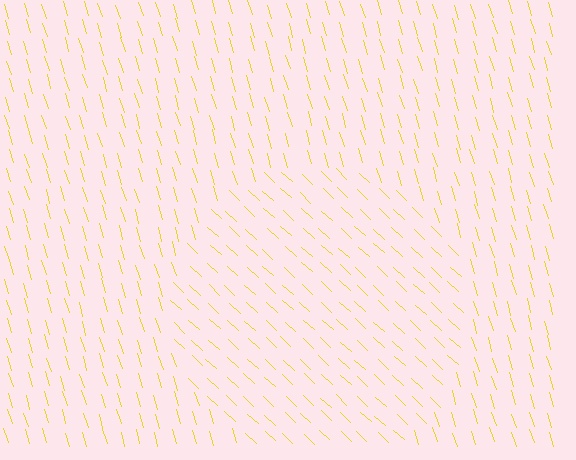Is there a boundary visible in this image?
Yes, there is a texture boundary formed by a change in line orientation.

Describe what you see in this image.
The image is filled with small yellow line segments. A circle region in the image has lines oriented differently from the surrounding lines, creating a visible texture boundary.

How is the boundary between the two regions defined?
The boundary is defined purely by a change in line orientation (approximately 30 degrees difference). All lines are the same color and thickness.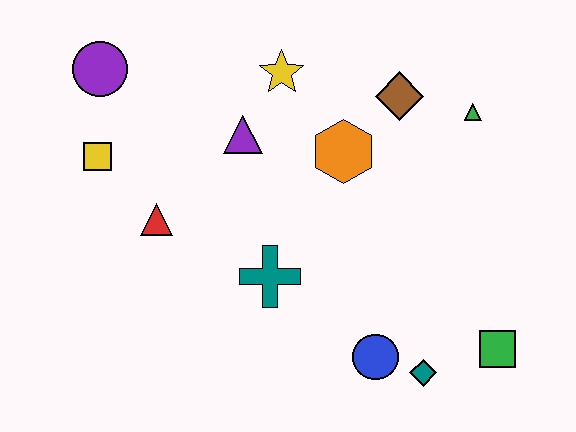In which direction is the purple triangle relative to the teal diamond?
The purple triangle is above the teal diamond.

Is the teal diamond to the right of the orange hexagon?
Yes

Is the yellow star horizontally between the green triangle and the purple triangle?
Yes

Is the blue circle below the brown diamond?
Yes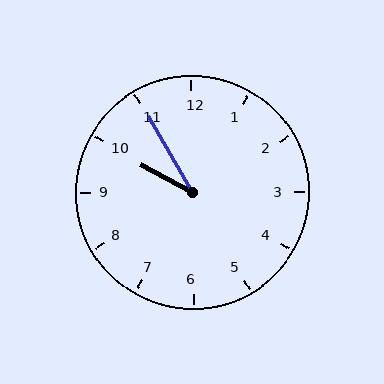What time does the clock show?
9:55.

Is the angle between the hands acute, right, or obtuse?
It is acute.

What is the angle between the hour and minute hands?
Approximately 32 degrees.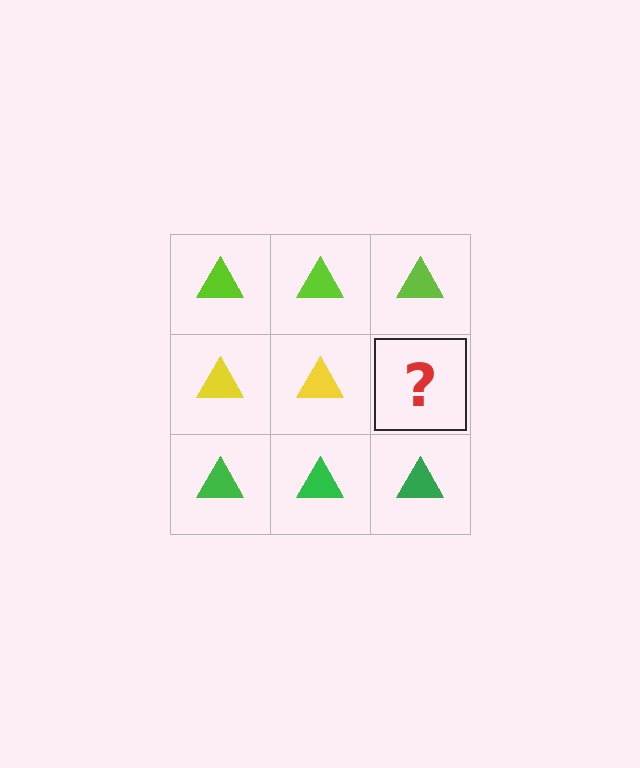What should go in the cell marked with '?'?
The missing cell should contain a yellow triangle.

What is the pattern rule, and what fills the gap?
The rule is that each row has a consistent color. The gap should be filled with a yellow triangle.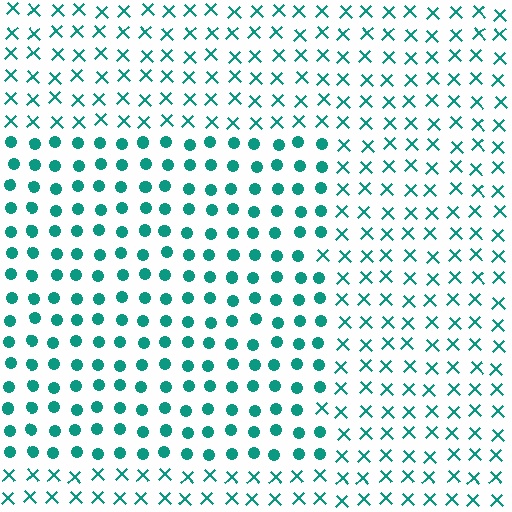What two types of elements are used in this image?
The image uses circles inside the rectangle region and X marks outside it.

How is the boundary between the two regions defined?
The boundary is defined by a change in element shape: circles inside vs. X marks outside. All elements share the same color and spacing.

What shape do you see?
I see a rectangle.